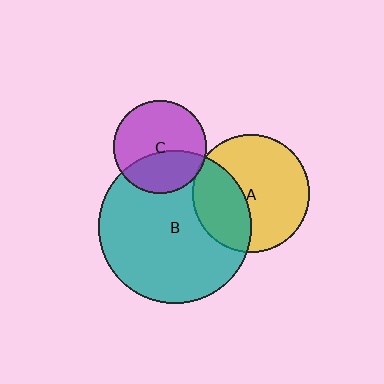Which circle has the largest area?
Circle B (teal).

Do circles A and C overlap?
Yes.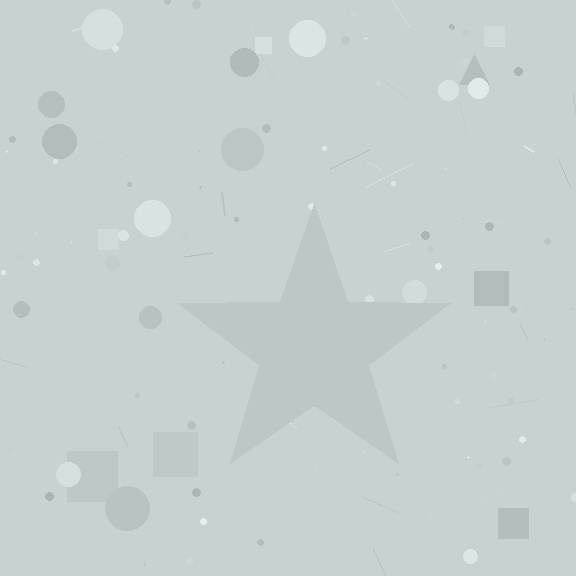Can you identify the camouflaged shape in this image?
The camouflaged shape is a star.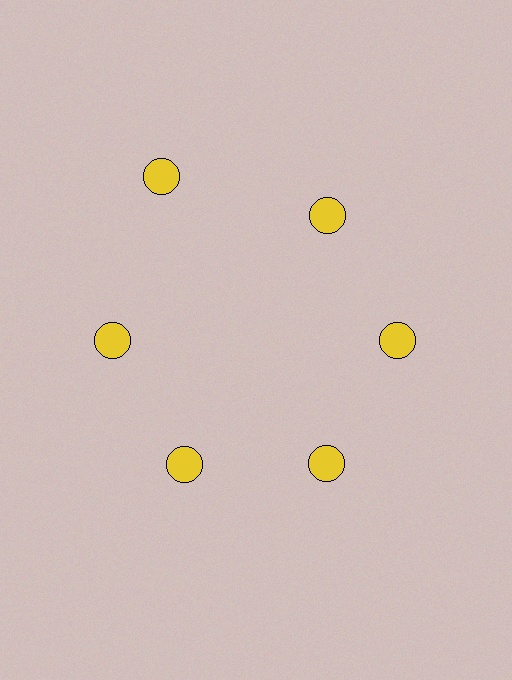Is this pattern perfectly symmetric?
No. The 6 yellow circles are arranged in a ring, but one element near the 11 o'clock position is pushed outward from the center, breaking the 6-fold rotational symmetry.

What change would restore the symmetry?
The symmetry would be restored by moving it inward, back onto the ring so that all 6 circles sit at equal angles and equal distance from the center.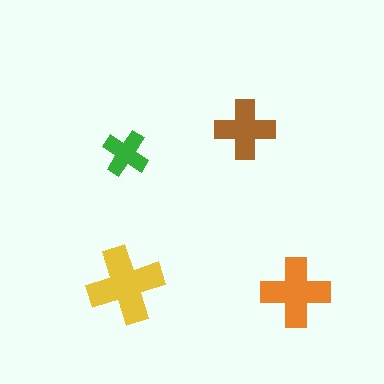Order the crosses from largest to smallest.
the yellow one, the orange one, the brown one, the green one.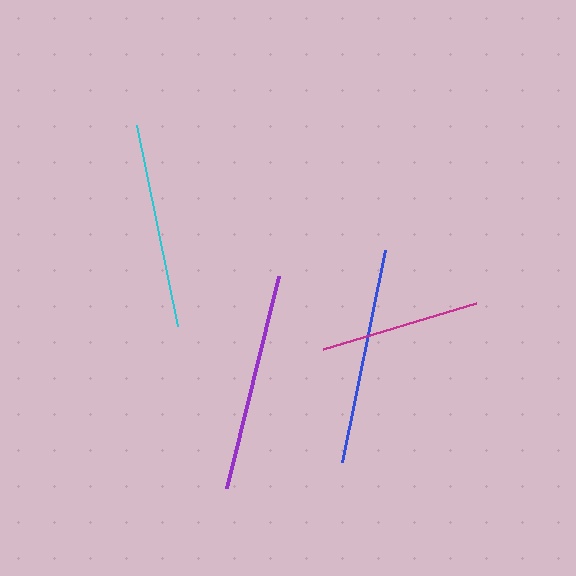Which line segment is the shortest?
The magenta line is the shortest at approximately 160 pixels.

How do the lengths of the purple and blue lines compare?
The purple and blue lines are approximately the same length.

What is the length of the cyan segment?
The cyan segment is approximately 205 pixels long.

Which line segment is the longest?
The purple line is the longest at approximately 218 pixels.